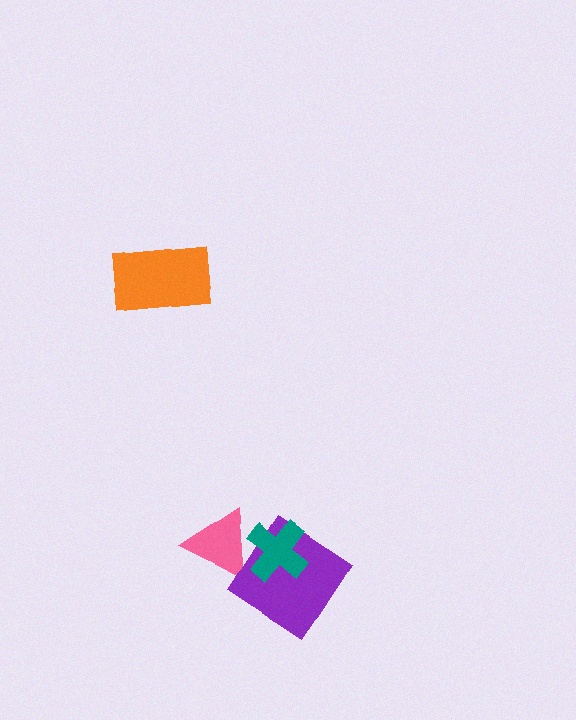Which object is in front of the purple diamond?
The teal cross is in front of the purple diamond.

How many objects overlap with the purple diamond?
2 objects overlap with the purple diamond.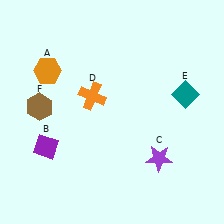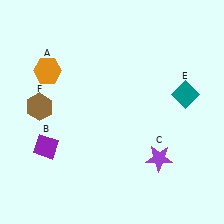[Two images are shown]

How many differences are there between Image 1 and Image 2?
There is 1 difference between the two images.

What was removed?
The orange cross (D) was removed in Image 2.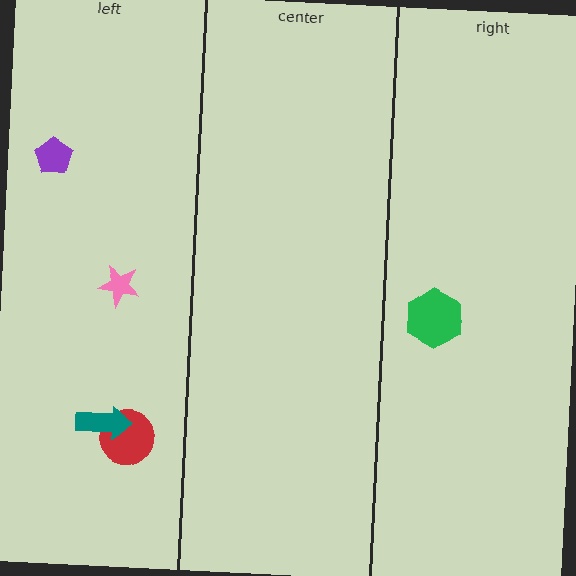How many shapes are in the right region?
1.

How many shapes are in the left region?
4.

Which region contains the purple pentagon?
The left region.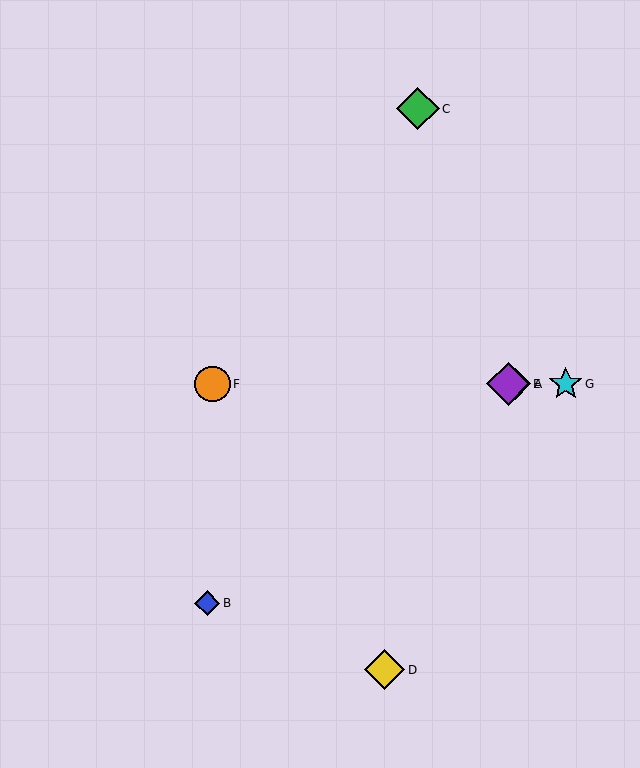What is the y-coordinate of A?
Object A is at y≈384.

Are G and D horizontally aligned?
No, G is at y≈384 and D is at y≈670.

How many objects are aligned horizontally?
4 objects (A, E, F, G) are aligned horizontally.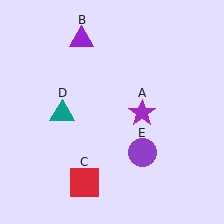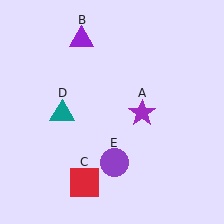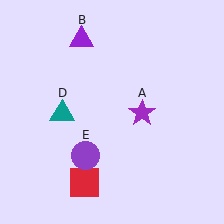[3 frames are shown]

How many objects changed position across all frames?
1 object changed position: purple circle (object E).